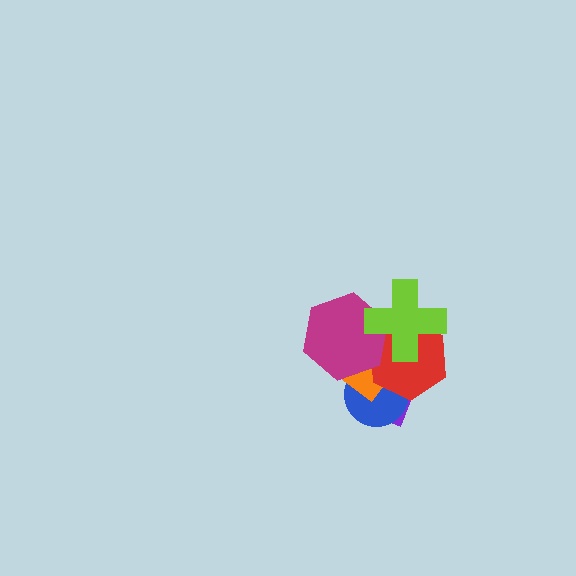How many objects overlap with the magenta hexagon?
5 objects overlap with the magenta hexagon.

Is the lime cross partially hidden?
No, no other shape covers it.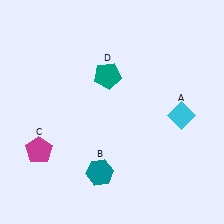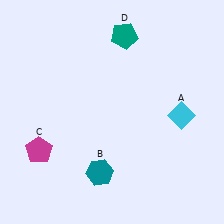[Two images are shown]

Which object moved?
The teal pentagon (D) moved up.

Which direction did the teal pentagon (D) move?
The teal pentagon (D) moved up.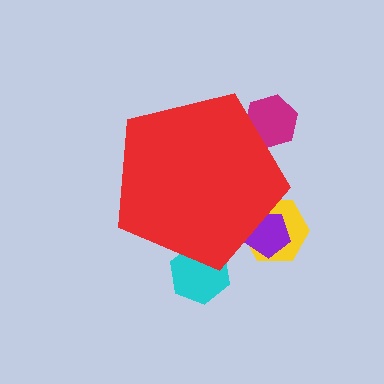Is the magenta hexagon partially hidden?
Yes, the magenta hexagon is partially hidden behind the red pentagon.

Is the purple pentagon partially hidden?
Yes, the purple pentagon is partially hidden behind the red pentagon.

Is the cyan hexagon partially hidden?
Yes, the cyan hexagon is partially hidden behind the red pentagon.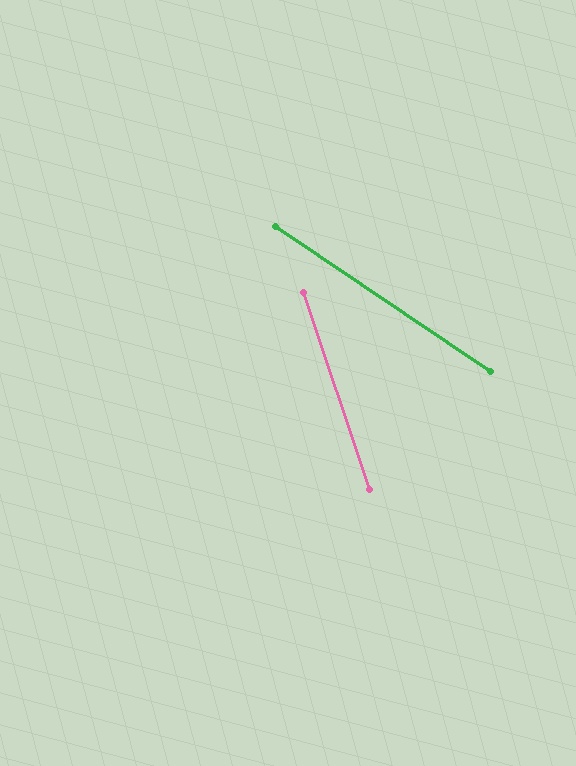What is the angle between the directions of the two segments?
Approximately 38 degrees.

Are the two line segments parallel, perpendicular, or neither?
Neither parallel nor perpendicular — they differ by about 38°.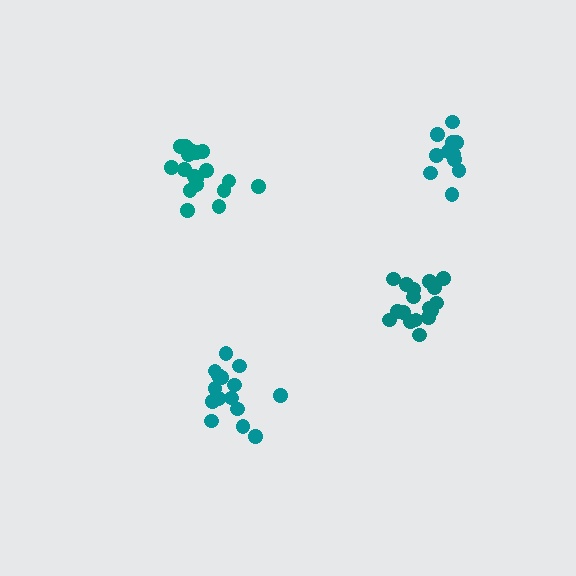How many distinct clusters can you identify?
There are 4 distinct clusters.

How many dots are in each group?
Group 1: 17 dots, Group 2: 15 dots, Group 3: 18 dots, Group 4: 12 dots (62 total).